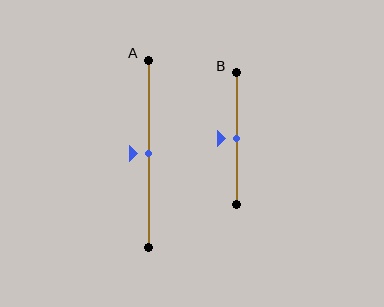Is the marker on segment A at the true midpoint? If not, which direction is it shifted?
Yes, the marker on segment A is at the true midpoint.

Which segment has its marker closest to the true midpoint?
Segment A has its marker closest to the true midpoint.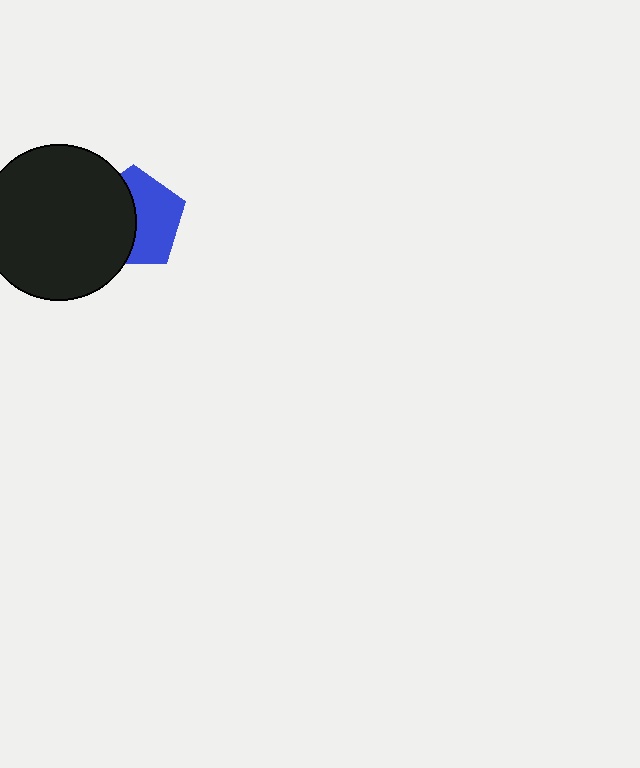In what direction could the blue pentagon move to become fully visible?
The blue pentagon could move right. That would shift it out from behind the black circle entirely.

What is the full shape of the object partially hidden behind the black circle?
The partially hidden object is a blue pentagon.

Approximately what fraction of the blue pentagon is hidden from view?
Roughly 48% of the blue pentagon is hidden behind the black circle.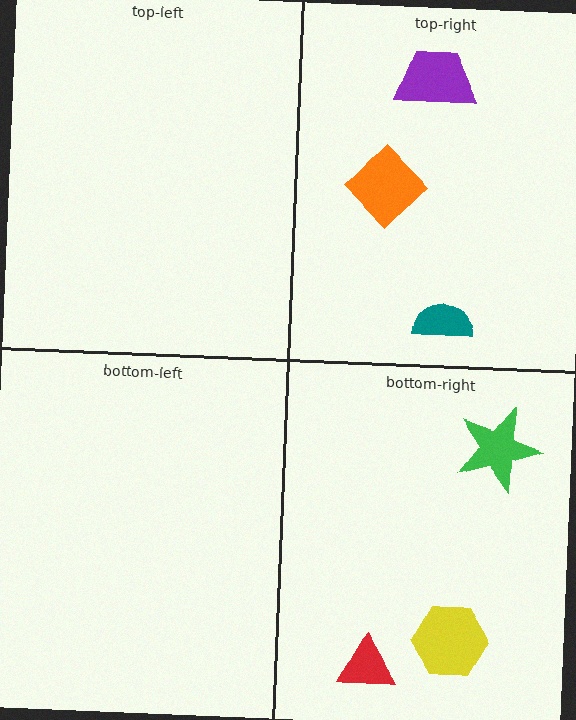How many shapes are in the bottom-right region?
3.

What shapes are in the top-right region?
The teal semicircle, the purple trapezoid, the orange diamond.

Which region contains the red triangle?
The bottom-right region.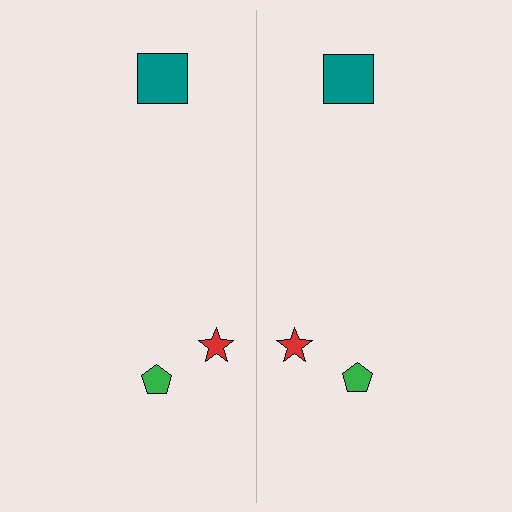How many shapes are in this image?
There are 6 shapes in this image.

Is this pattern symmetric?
Yes, this pattern has bilateral (reflection) symmetry.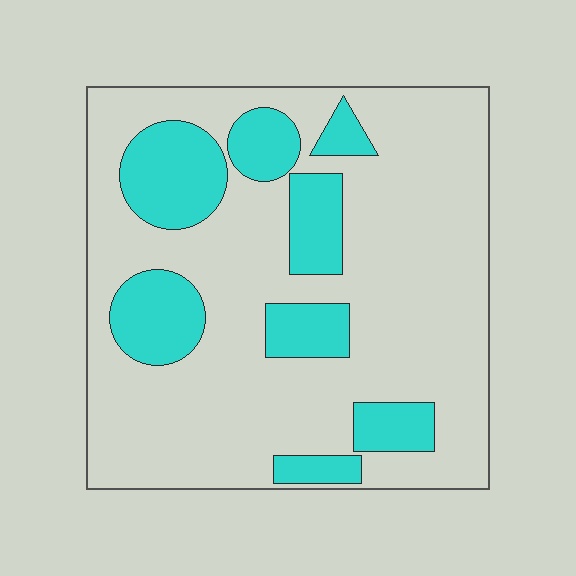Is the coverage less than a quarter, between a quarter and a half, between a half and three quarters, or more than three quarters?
Less than a quarter.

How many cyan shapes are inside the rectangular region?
8.